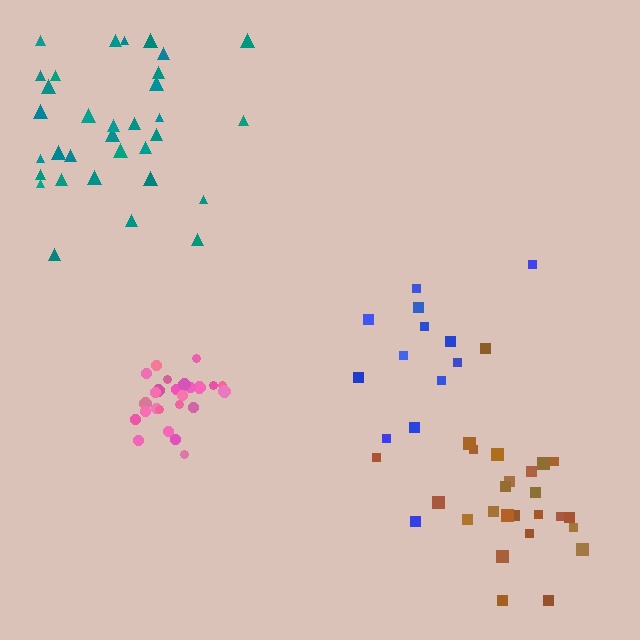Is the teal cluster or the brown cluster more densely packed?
Brown.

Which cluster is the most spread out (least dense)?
Blue.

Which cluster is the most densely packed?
Pink.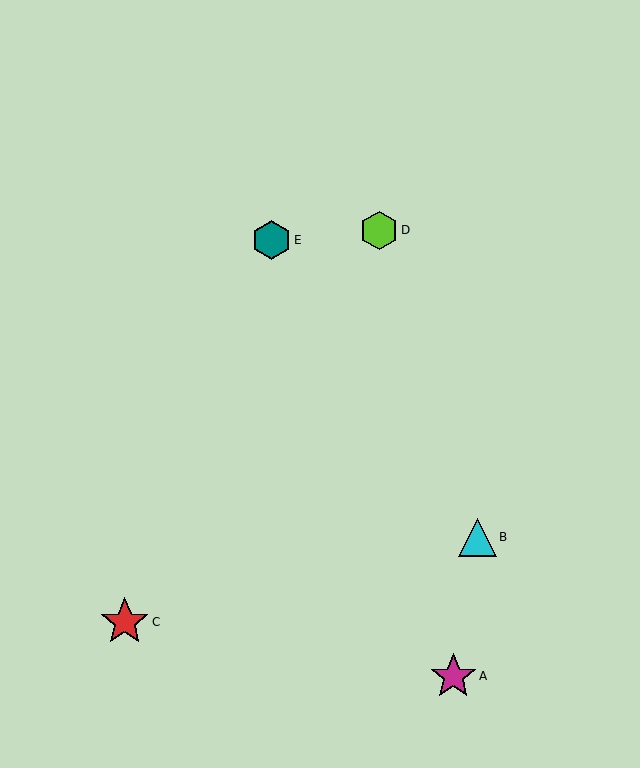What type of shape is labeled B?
Shape B is a cyan triangle.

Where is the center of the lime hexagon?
The center of the lime hexagon is at (379, 230).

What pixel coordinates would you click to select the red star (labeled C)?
Click at (125, 622) to select the red star C.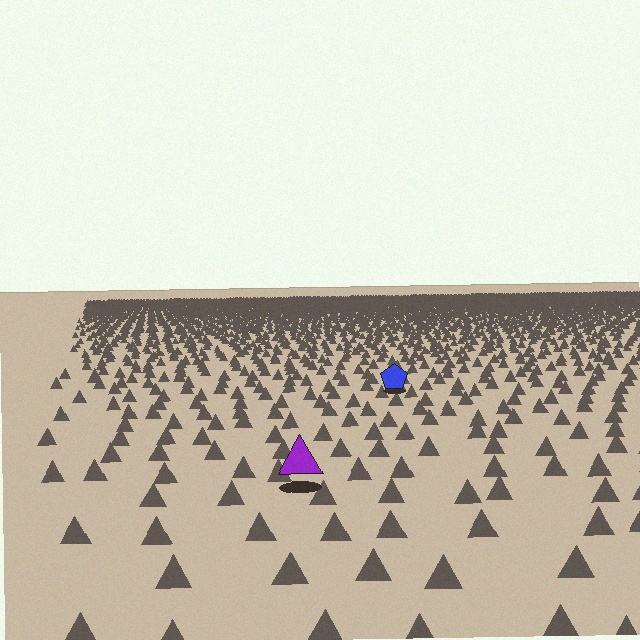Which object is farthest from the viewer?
The blue pentagon is farthest from the viewer. It appears smaller and the ground texture around it is denser.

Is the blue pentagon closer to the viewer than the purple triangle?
No. The purple triangle is closer — you can tell from the texture gradient: the ground texture is coarser near it.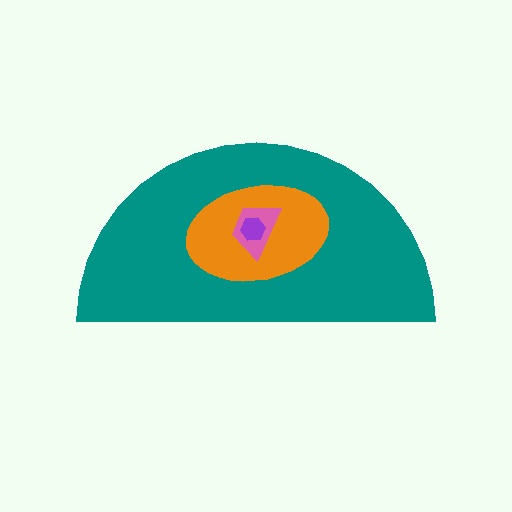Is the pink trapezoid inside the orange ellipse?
Yes.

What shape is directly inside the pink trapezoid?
The purple hexagon.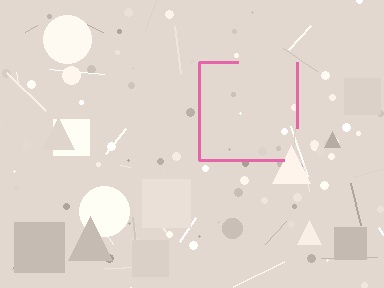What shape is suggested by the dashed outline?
The dashed outline suggests a square.